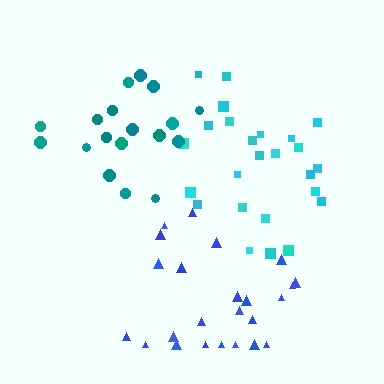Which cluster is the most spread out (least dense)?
Blue.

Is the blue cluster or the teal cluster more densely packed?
Teal.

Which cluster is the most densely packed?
Teal.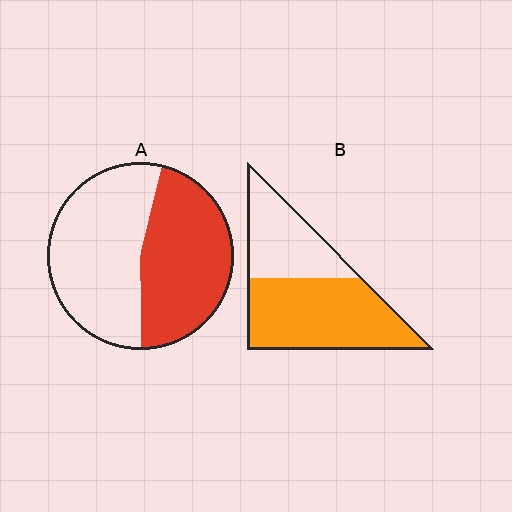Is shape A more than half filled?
Roughly half.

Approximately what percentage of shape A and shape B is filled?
A is approximately 45% and B is approximately 60%.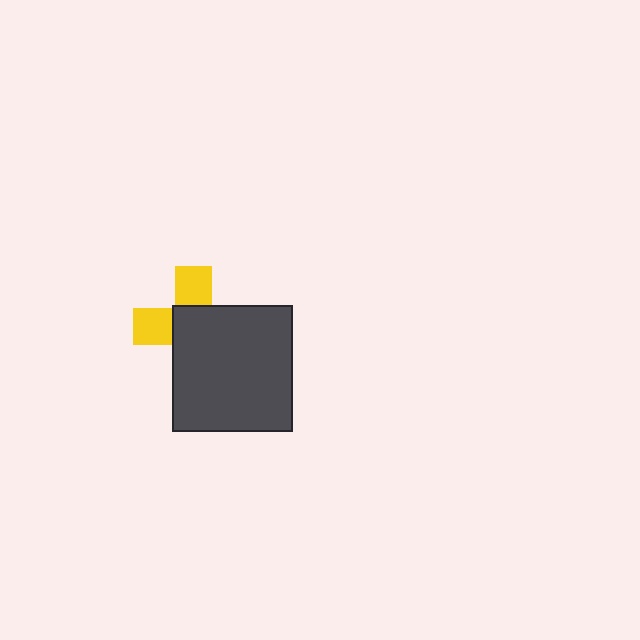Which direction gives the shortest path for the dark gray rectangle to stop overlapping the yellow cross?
Moving toward the lower-right gives the shortest separation.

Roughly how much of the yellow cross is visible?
A small part of it is visible (roughly 38%).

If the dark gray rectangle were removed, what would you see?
You would see the complete yellow cross.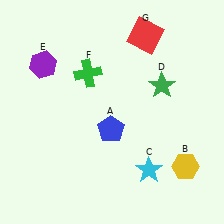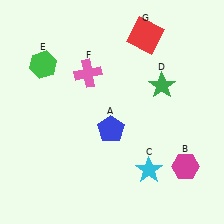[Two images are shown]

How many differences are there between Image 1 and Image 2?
There are 3 differences between the two images.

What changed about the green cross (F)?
In Image 1, F is green. In Image 2, it changed to pink.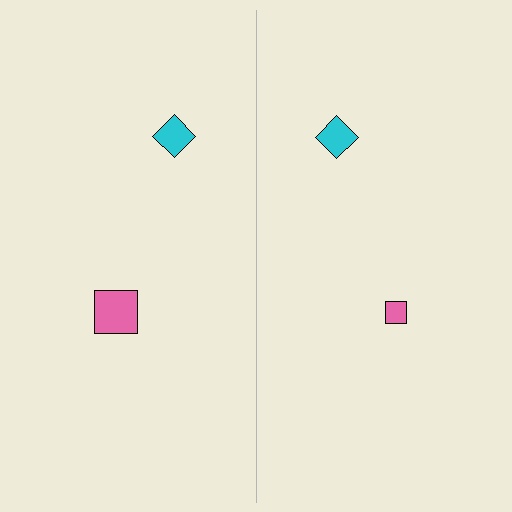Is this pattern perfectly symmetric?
No, the pattern is not perfectly symmetric. The pink square on the right side has a different size than its mirror counterpart.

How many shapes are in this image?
There are 4 shapes in this image.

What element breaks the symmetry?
The pink square on the right side has a different size than its mirror counterpart.